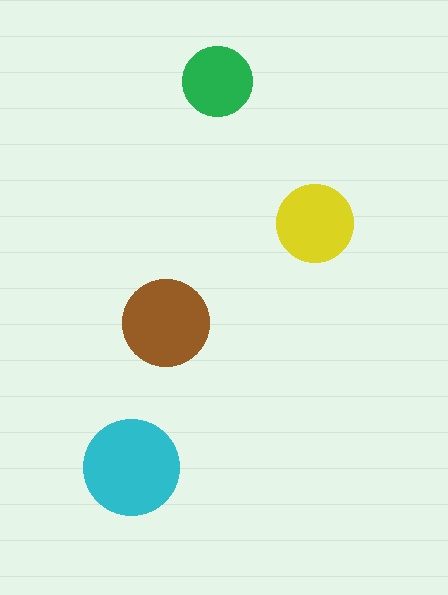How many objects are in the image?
There are 4 objects in the image.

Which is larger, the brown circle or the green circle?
The brown one.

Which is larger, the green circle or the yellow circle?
The yellow one.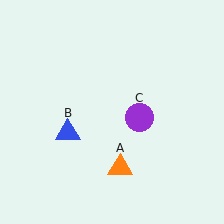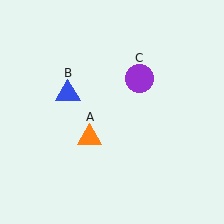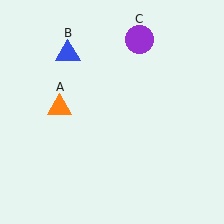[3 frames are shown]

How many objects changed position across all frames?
3 objects changed position: orange triangle (object A), blue triangle (object B), purple circle (object C).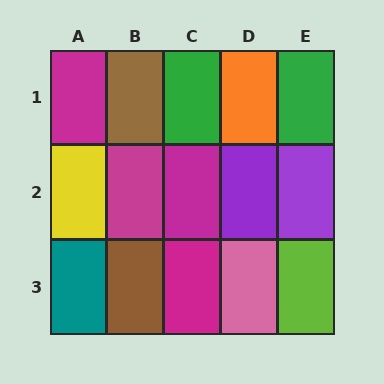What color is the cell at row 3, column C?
Magenta.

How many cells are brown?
2 cells are brown.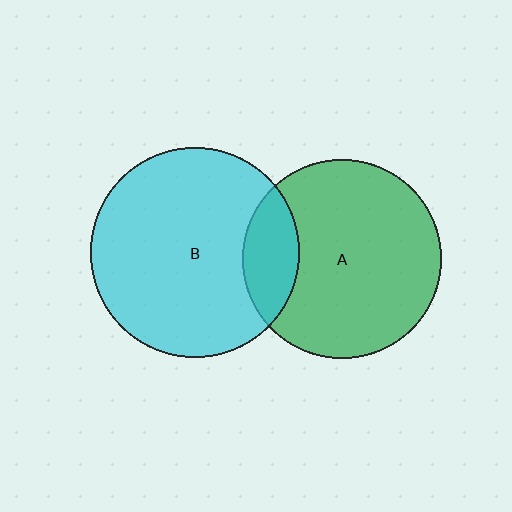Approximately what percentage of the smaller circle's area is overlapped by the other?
Approximately 20%.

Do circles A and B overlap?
Yes.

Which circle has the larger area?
Circle B (cyan).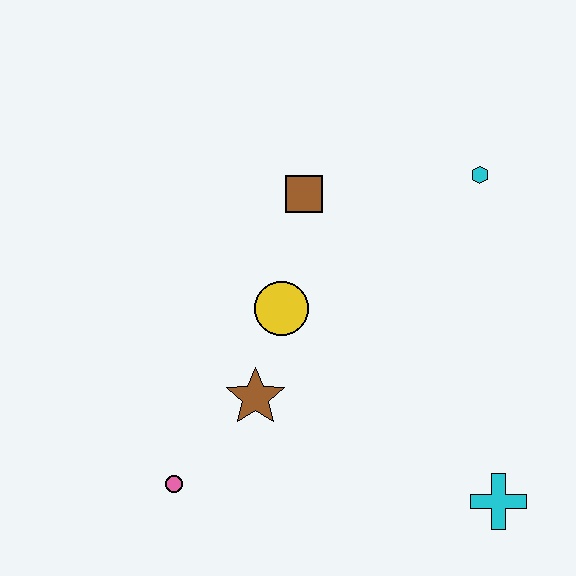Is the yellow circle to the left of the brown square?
Yes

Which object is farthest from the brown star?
The cyan hexagon is farthest from the brown star.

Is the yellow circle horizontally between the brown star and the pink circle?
No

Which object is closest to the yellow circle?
The brown star is closest to the yellow circle.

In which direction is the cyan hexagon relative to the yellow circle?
The cyan hexagon is to the right of the yellow circle.